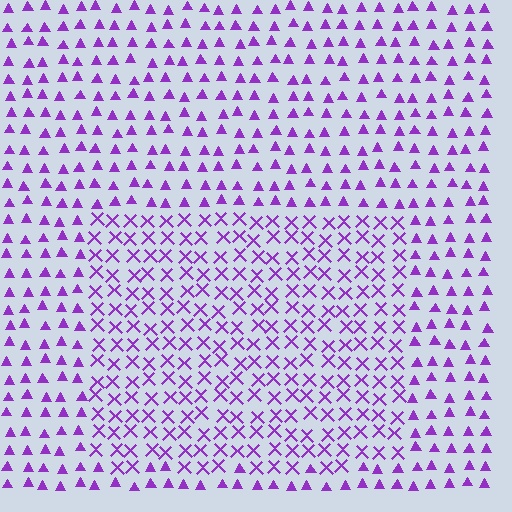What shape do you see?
I see a rectangle.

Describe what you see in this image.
The image is filled with small purple elements arranged in a uniform grid. A rectangle-shaped region contains X marks, while the surrounding area contains triangles. The boundary is defined purely by the change in element shape.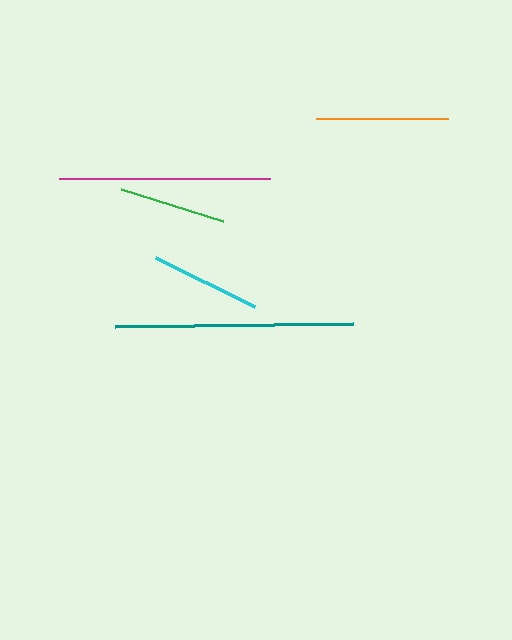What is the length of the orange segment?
The orange segment is approximately 132 pixels long.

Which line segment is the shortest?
The green line is the shortest at approximately 106 pixels.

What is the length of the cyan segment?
The cyan segment is approximately 111 pixels long.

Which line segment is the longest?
The teal line is the longest at approximately 237 pixels.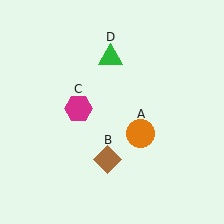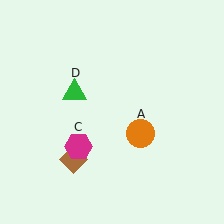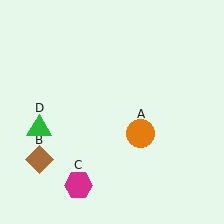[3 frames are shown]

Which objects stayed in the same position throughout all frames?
Orange circle (object A) remained stationary.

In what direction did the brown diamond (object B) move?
The brown diamond (object B) moved left.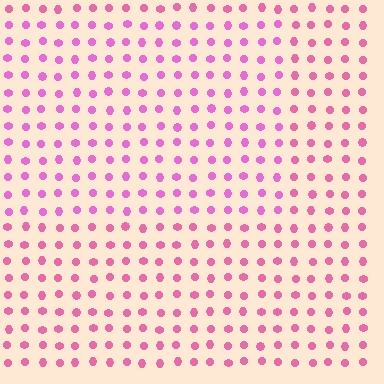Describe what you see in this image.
The image is filled with small pink elements in a uniform arrangement. A rectangle-shaped region is visible where the elements are tinted to a slightly different hue, forming a subtle color boundary.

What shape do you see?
I see a rectangle.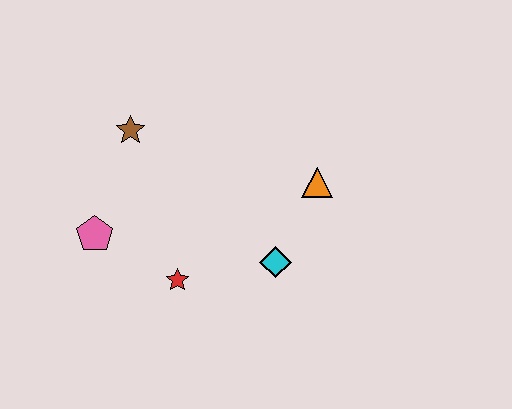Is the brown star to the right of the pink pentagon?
Yes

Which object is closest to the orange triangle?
The cyan diamond is closest to the orange triangle.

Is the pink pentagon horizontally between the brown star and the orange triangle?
No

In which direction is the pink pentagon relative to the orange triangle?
The pink pentagon is to the left of the orange triangle.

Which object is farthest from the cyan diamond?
The brown star is farthest from the cyan diamond.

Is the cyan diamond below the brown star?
Yes